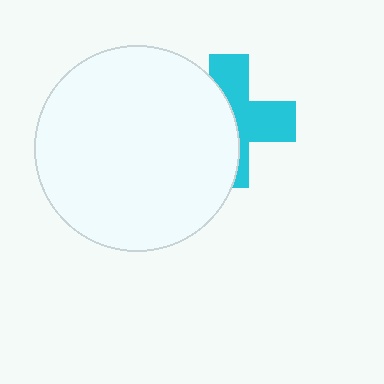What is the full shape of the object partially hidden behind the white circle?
The partially hidden object is a cyan cross.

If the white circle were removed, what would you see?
You would see the complete cyan cross.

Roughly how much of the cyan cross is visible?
About half of it is visible (roughly 50%).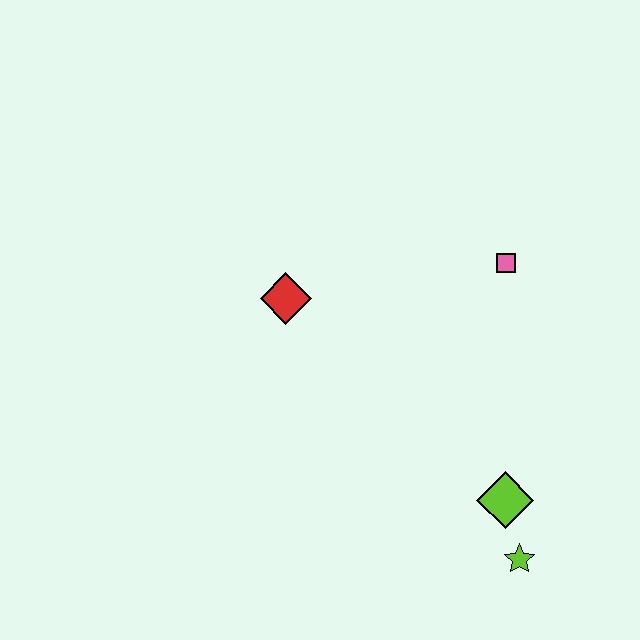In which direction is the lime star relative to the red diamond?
The lime star is below the red diamond.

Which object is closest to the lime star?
The lime diamond is closest to the lime star.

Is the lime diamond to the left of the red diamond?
No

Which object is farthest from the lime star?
The red diamond is farthest from the lime star.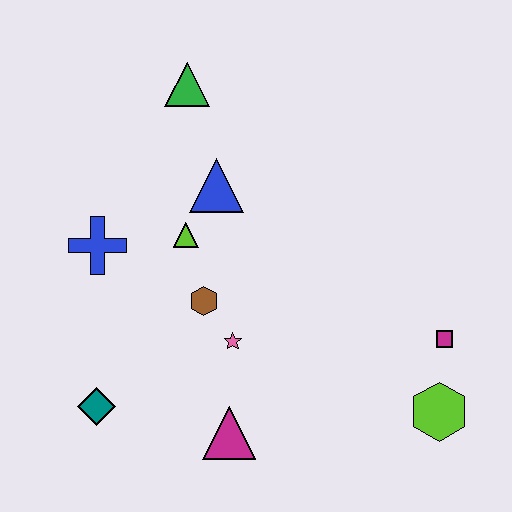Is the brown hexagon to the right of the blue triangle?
No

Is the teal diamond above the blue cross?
No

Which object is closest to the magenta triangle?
The pink star is closest to the magenta triangle.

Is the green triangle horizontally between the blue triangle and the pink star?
No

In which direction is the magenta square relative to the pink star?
The magenta square is to the right of the pink star.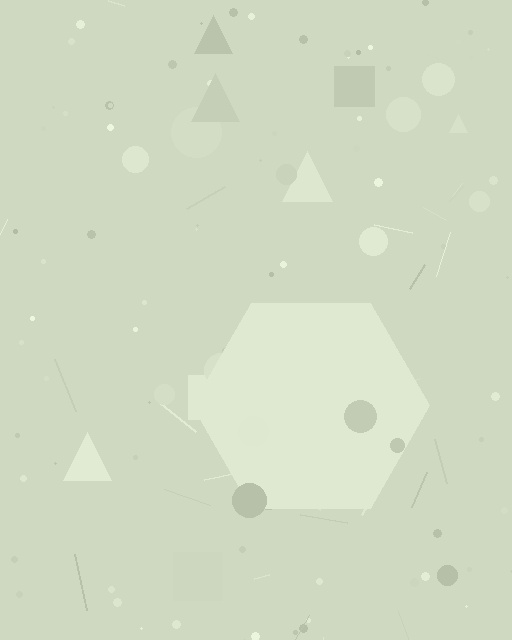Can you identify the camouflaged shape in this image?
The camouflaged shape is a hexagon.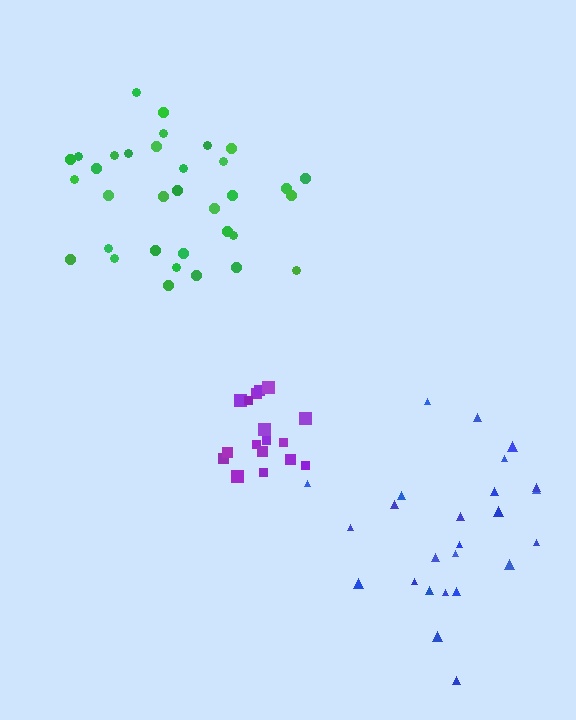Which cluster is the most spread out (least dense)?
Blue.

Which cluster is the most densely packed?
Purple.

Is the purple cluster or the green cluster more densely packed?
Purple.